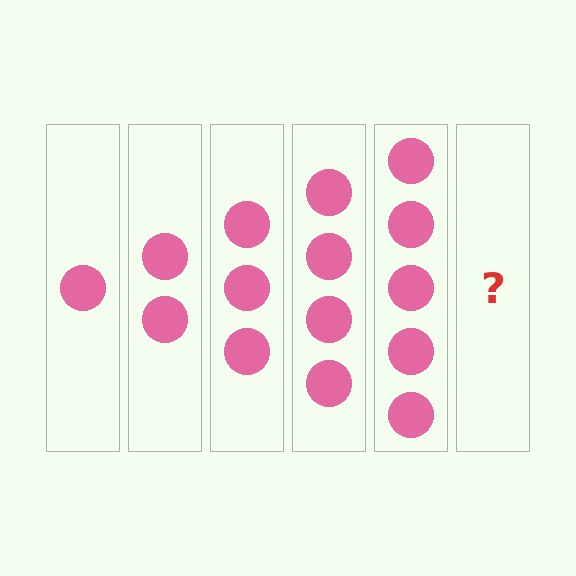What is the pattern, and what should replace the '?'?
The pattern is that each step adds one more circle. The '?' should be 6 circles.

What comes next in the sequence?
The next element should be 6 circles.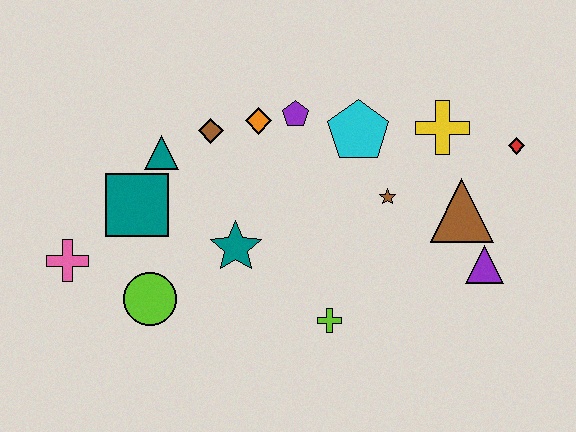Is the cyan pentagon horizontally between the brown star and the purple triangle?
No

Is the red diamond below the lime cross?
No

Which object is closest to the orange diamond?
The purple pentagon is closest to the orange diamond.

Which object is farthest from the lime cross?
The pink cross is farthest from the lime cross.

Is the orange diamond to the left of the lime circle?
No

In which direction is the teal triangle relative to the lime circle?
The teal triangle is above the lime circle.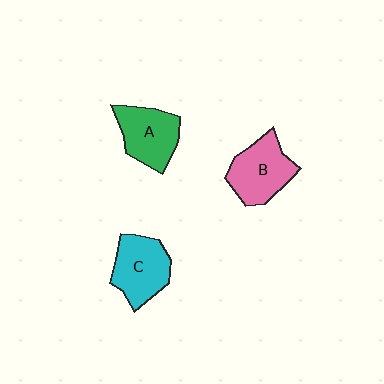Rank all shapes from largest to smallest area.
From largest to smallest: B (pink), C (cyan), A (green).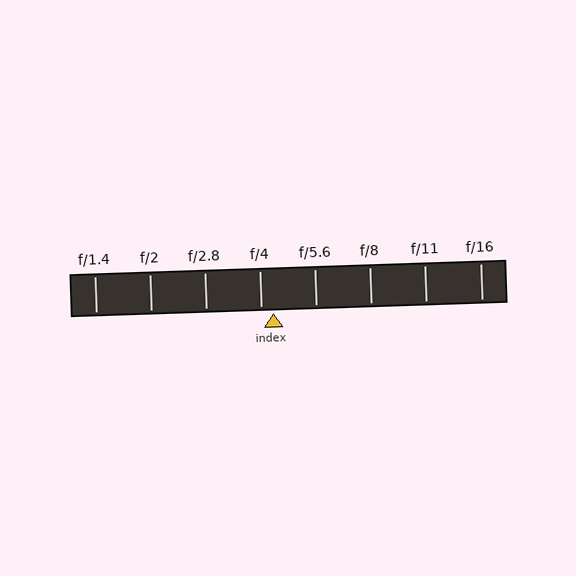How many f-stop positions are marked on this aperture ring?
There are 8 f-stop positions marked.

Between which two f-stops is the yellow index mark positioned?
The index mark is between f/4 and f/5.6.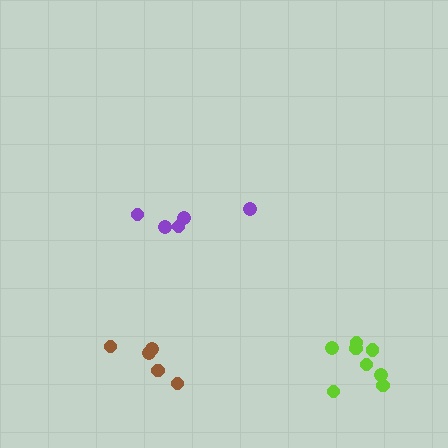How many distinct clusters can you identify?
There are 3 distinct clusters.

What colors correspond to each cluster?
The clusters are colored: lime, brown, purple.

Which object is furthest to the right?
The lime cluster is rightmost.